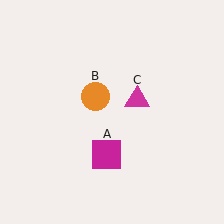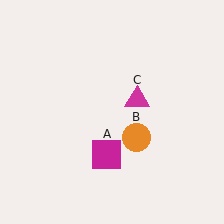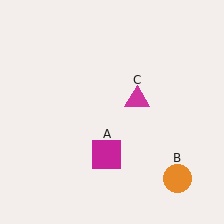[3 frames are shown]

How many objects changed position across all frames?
1 object changed position: orange circle (object B).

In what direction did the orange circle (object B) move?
The orange circle (object B) moved down and to the right.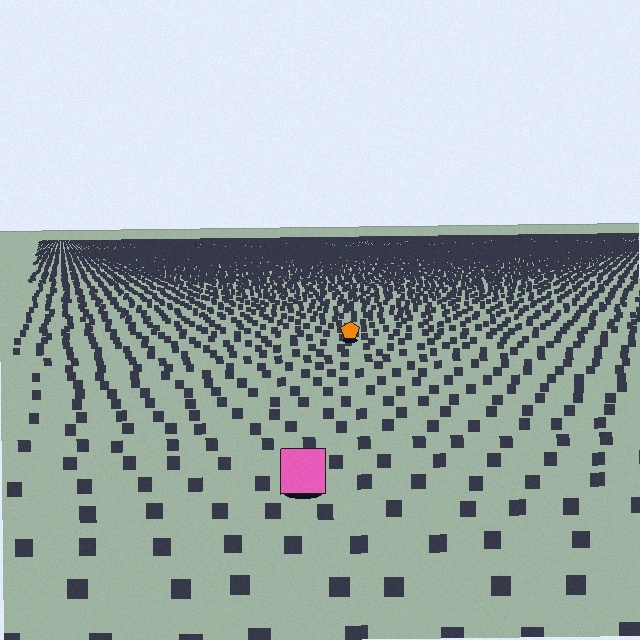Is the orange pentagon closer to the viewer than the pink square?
No. The pink square is closer — you can tell from the texture gradient: the ground texture is coarser near it.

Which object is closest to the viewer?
The pink square is closest. The texture marks near it are larger and more spread out.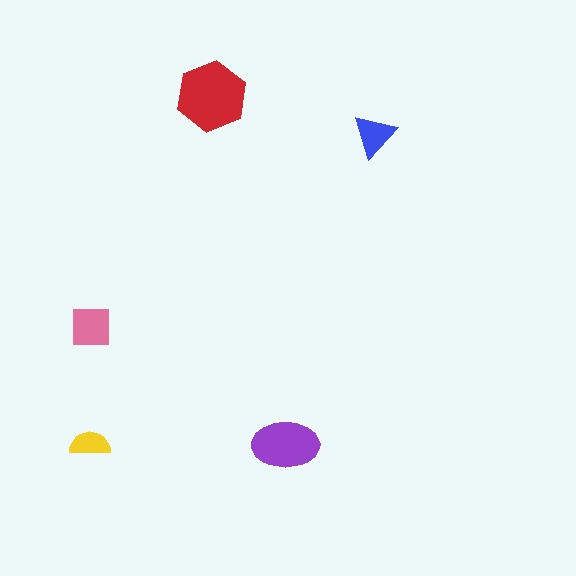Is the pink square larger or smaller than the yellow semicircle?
Larger.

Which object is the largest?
The red hexagon.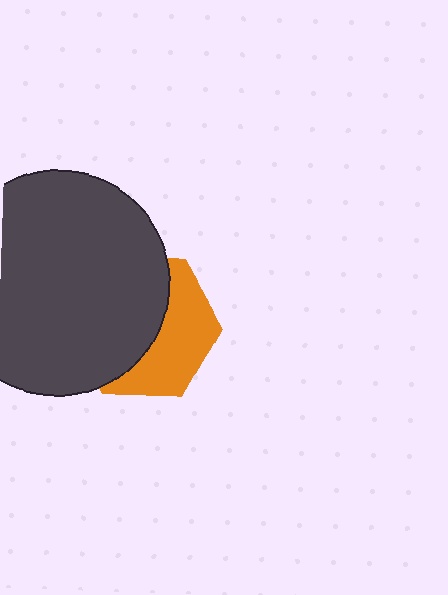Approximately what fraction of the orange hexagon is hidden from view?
Roughly 57% of the orange hexagon is hidden behind the dark gray circle.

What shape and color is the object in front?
The object in front is a dark gray circle.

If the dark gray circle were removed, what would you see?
You would see the complete orange hexagon.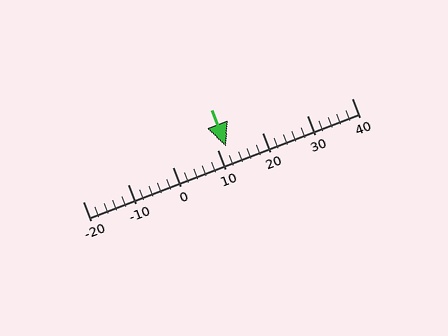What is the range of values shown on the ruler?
The ruler shows values from -20 to 40.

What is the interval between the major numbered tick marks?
The major tick marks are spaced 10 units apart.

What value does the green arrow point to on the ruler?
The green arrow points to approximately 12.